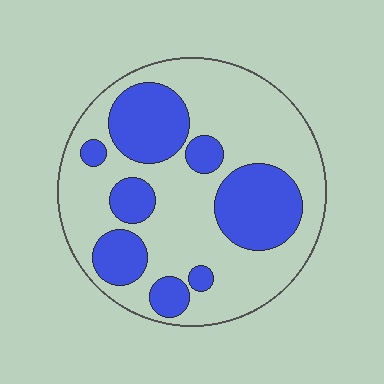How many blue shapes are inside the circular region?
8.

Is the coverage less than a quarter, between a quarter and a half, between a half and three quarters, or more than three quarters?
Between a quarter and a half.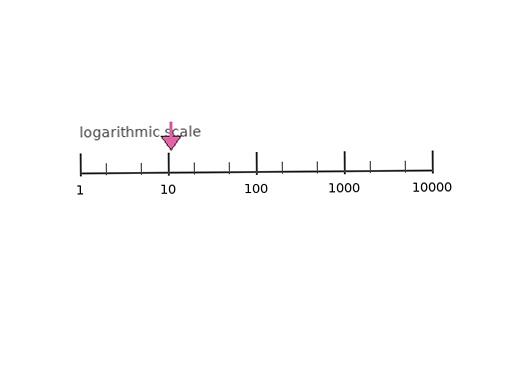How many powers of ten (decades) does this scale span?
The scale spans 4 decades, from 1 to 10000.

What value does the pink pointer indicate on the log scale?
The pointer indicates approximately 11.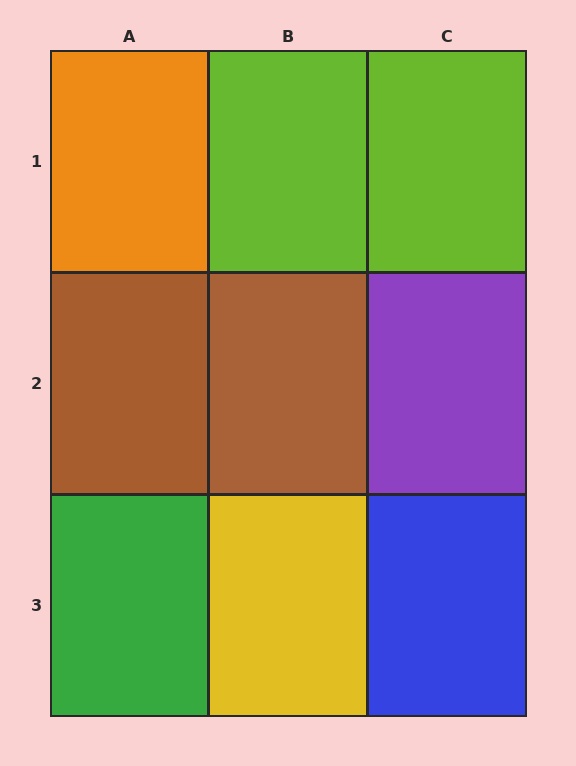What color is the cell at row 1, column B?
Lime.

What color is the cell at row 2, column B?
Brown.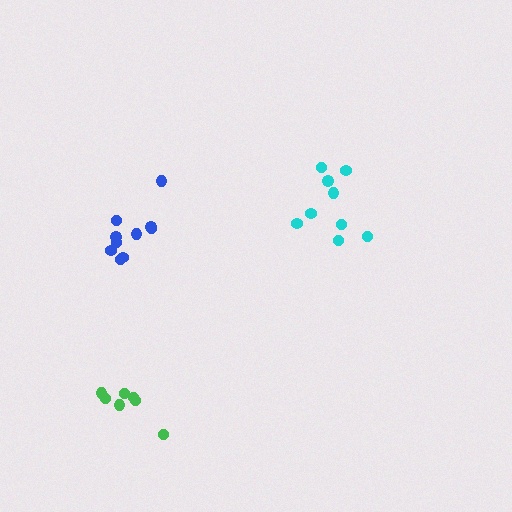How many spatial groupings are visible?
There are 3 spatial groupings.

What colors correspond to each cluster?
The clusters are colored: green, cyan, blue.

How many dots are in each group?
Group 1: 7 dots, Group 2: 9 dots, Group 3: 10 dots (26 total).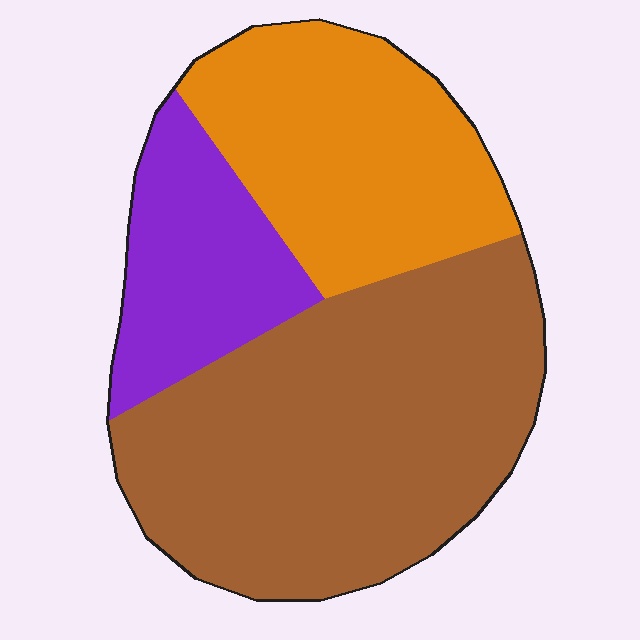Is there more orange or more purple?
Orange.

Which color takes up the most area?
Brown, at roughly 50%.